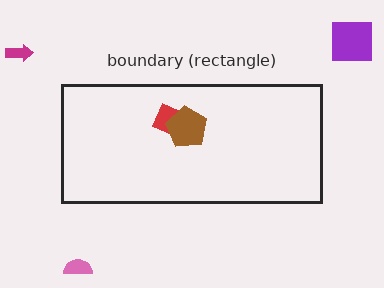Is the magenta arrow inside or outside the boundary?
Outside.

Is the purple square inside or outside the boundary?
Outside.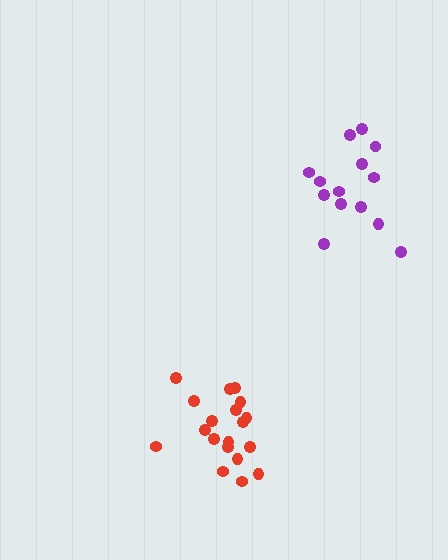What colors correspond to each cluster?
The clusters are colored: red, purple.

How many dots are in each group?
Group 1: 19 dots, Group 2: 14 dots (33 total).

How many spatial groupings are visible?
There are 2 spatial groupings.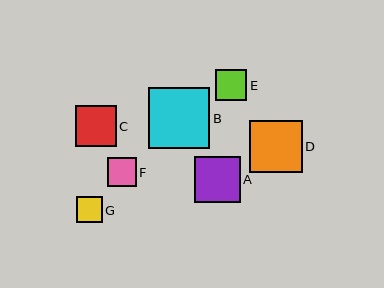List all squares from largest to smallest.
From largest to smallest: B, D, A, C, E, F, G.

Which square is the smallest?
Square G is the smallest with a size of approximately 26 pixels.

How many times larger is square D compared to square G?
Square D is approximately 2.1 times the size of square G.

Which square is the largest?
Square B is the largest with a size of approximately 61 pixels.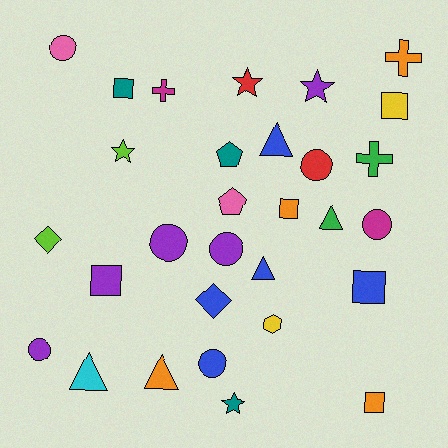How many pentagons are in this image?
There are 2 pentagons.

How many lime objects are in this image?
There are 2 lime objects.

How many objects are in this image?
There are 30 objects.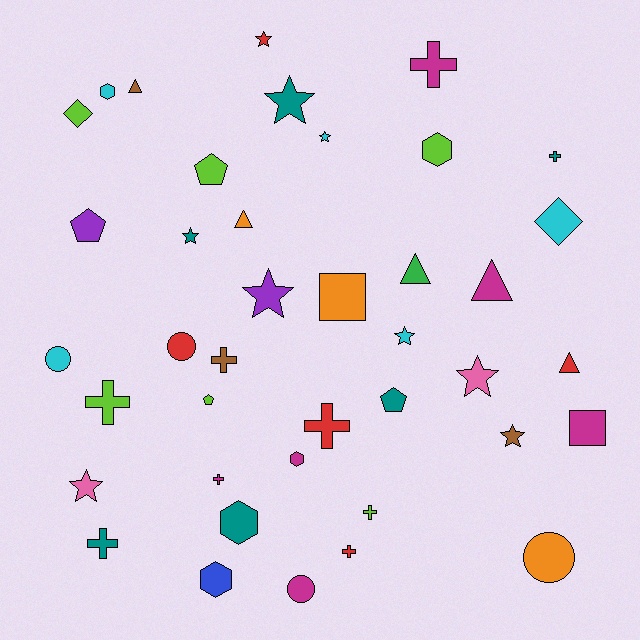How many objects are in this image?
There are 40 objects.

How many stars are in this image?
There are 9 stars.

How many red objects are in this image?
There are 5 red objects.